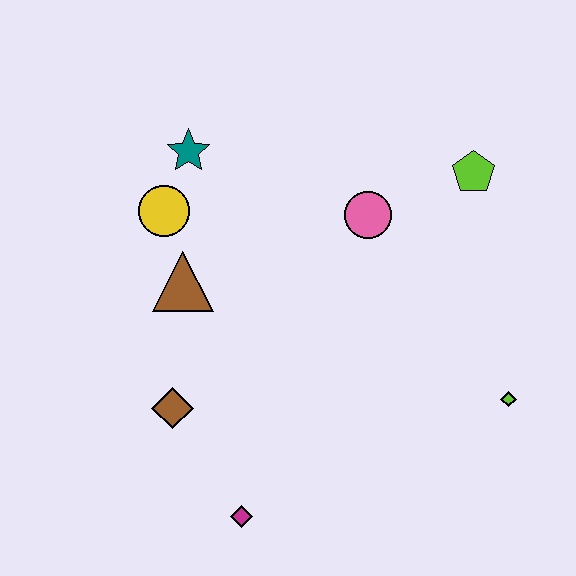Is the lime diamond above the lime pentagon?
No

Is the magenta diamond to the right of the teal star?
Yes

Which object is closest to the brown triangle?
The yellow circle is closest to the brown triangle.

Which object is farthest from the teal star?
The lime diamond is farthest from the teal star.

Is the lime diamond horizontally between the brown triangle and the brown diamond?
No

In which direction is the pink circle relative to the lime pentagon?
The pink circle is to the left of the lime pentagon.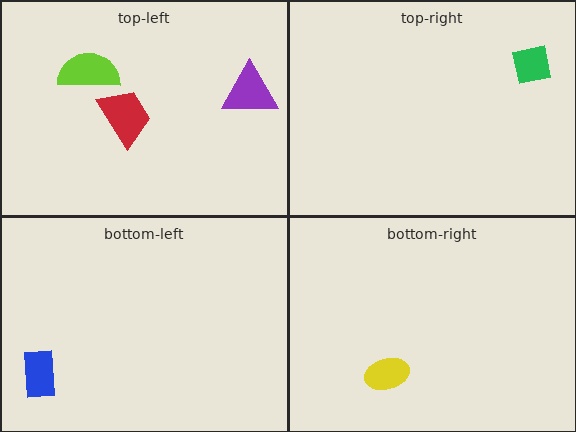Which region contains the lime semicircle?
The top-left region.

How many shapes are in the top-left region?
3.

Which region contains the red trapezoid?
The top-left region.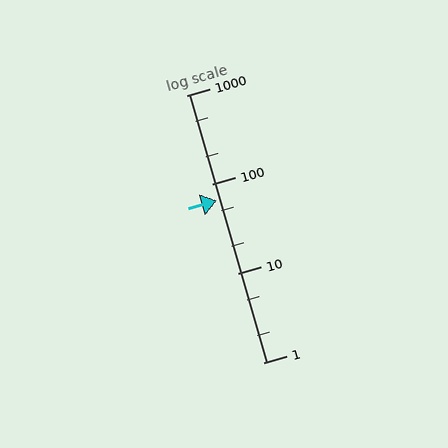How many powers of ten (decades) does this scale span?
The scale spans 3 decades, from 1 to 1000.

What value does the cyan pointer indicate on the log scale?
The pointer indicates approximately 66.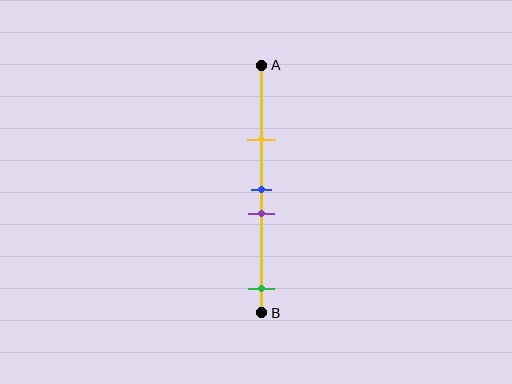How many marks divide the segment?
There are 4 marks dividing the segment.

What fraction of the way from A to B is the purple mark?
The purple mark is approximately 60% (0.6) of the way from A to B.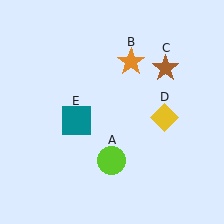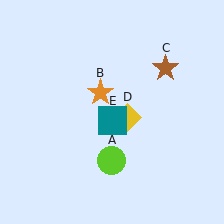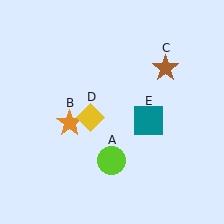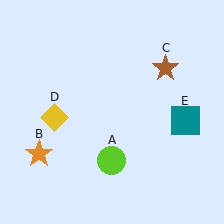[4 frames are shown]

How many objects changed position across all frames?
3 objects changed position: orange star (object B), yellow diamond (object D), teal square (object E).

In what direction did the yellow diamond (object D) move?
The yellow diamond (object D) moved left.